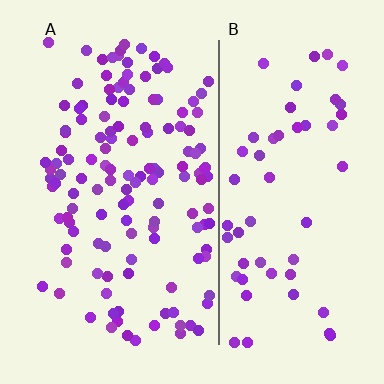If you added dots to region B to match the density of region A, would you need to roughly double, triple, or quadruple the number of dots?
Approximately double.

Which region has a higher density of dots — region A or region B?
A (the left).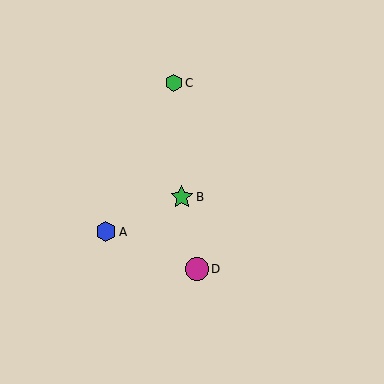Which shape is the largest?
The magenta circle (labeled D) is the largest.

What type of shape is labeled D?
Shape D is a magenta circle.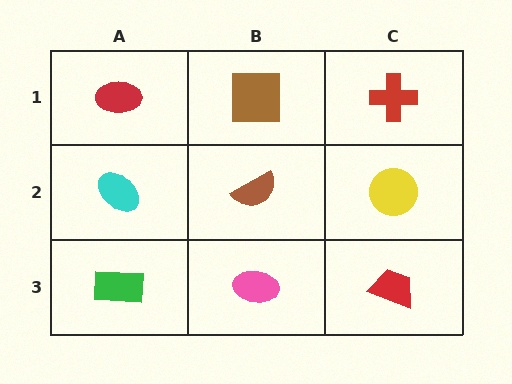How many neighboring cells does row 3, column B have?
3.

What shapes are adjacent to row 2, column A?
A red ellipse (row 1, column A), a green rectangle (row 3, column A), a brown semicircle (row 2, column B).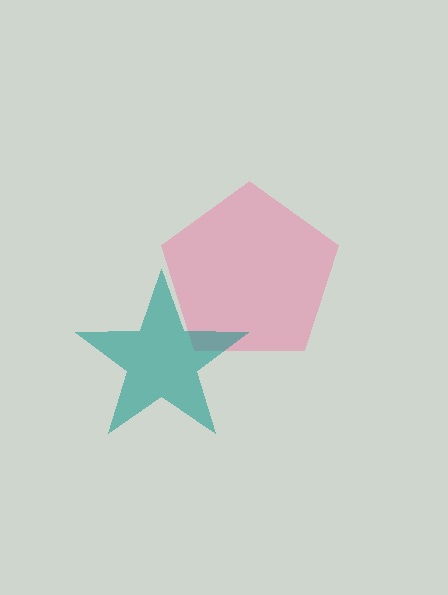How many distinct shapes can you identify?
There are 2 distinct shapes: a pink pentagon, a teal star.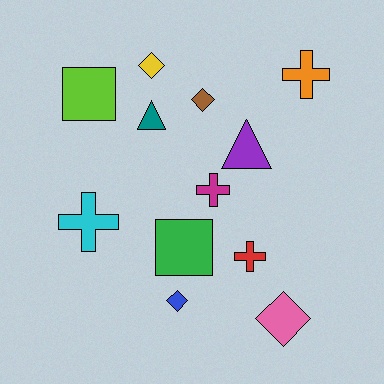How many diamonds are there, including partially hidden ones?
There are 4 diamonds.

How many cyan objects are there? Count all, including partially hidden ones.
There is 1 cyan object.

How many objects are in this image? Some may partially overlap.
There are 12 objects.